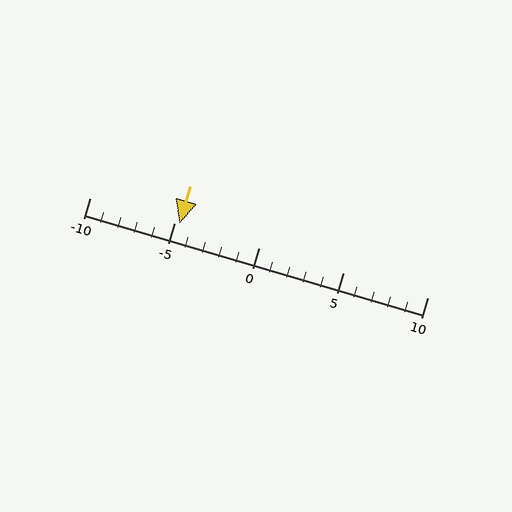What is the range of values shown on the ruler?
The ruler shows values from -10 to 10.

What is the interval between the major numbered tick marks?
The major tick marks are spaced 5 units apart.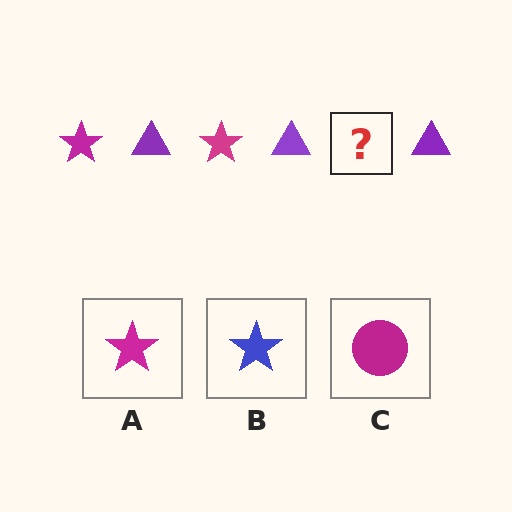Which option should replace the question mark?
Option A.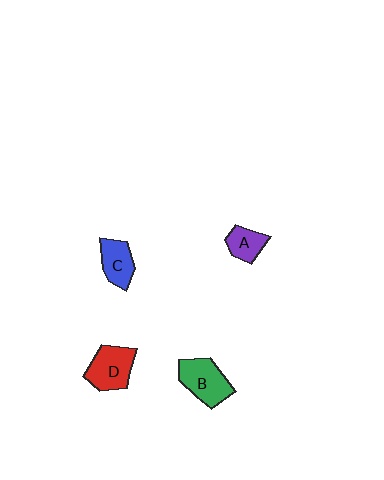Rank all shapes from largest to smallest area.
From largest to smallest: B (green), D (red), C (blue), A (purple).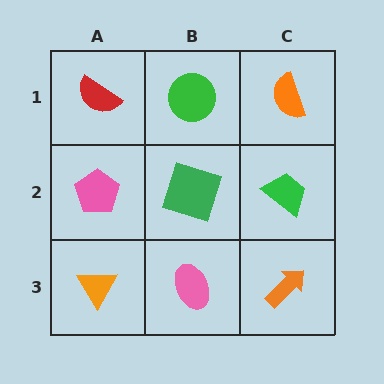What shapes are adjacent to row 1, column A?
A pink pentagon (row 2, column A), a green circle (row 1, column B).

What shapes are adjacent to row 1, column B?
A green square (row 2, column B), a red semicircle (row 1, column A), an orange semicircle (row 1, column C).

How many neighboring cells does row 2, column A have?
3.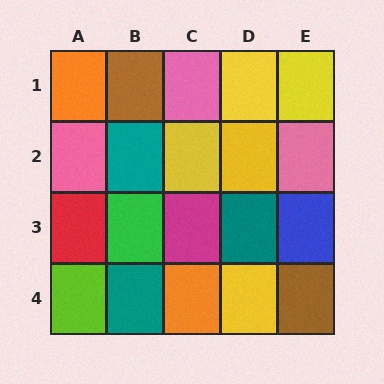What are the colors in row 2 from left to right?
Pink, teal, yellow, yellow, pink.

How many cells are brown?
2 cells are brown.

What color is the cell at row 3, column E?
Blue.